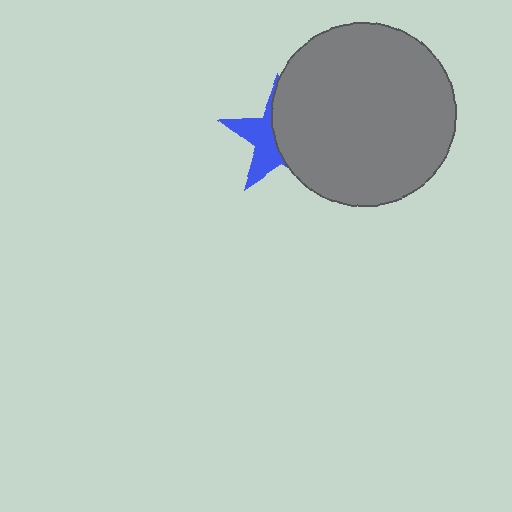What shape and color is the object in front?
The object in front is a gray circle.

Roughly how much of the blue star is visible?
A small part of it is visible (roughly 43%).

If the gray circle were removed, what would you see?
You would see the complete blue star.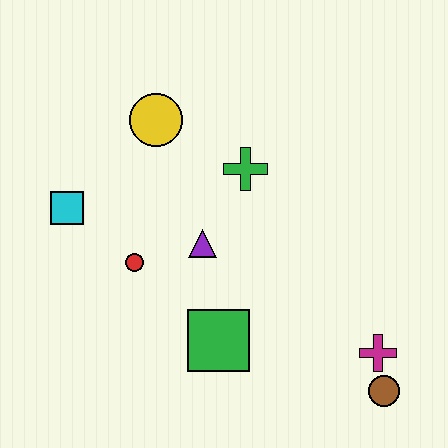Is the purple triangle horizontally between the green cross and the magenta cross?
No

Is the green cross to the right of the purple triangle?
Yes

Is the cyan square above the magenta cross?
Yes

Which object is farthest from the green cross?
The brown circle is farthest from the green cross.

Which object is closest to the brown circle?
The magenta cross is closest to the brown circle.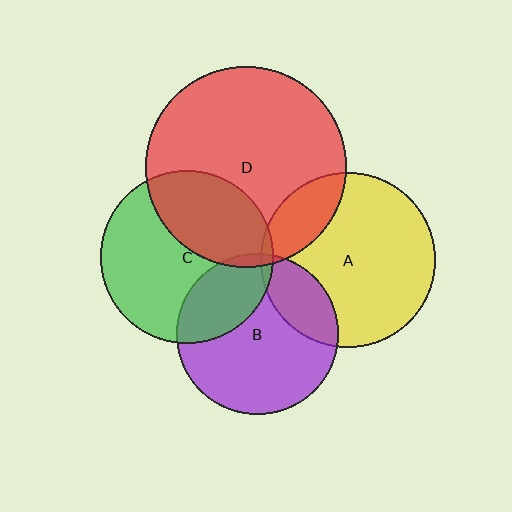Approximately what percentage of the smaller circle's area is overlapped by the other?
Approximately 20%.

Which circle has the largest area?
Circle D (red).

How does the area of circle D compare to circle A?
Approximately 1.3 times.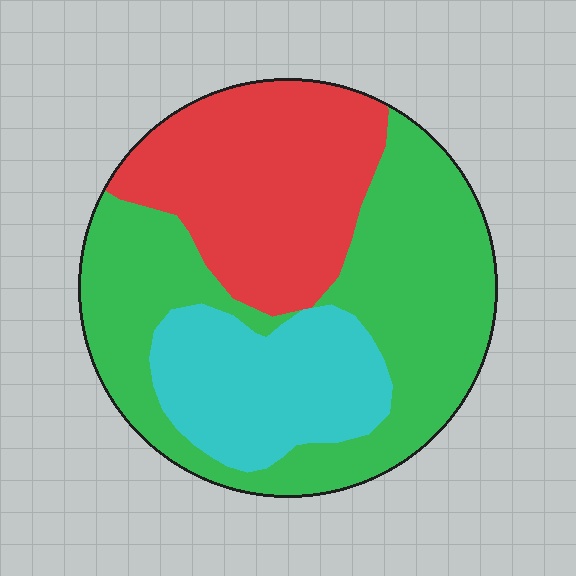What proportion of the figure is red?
Red covers about 30% of the figure.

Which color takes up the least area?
Cyan, at roughly 20%.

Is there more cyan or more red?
Red.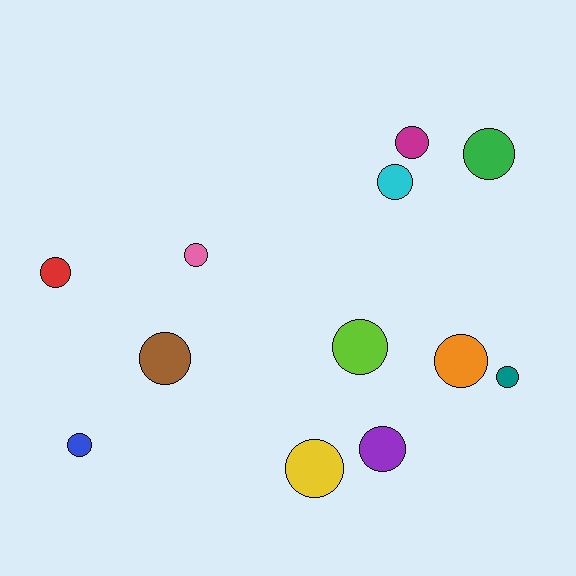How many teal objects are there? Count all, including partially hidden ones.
There is 1 teal object.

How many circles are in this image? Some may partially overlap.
There are 12 circles.